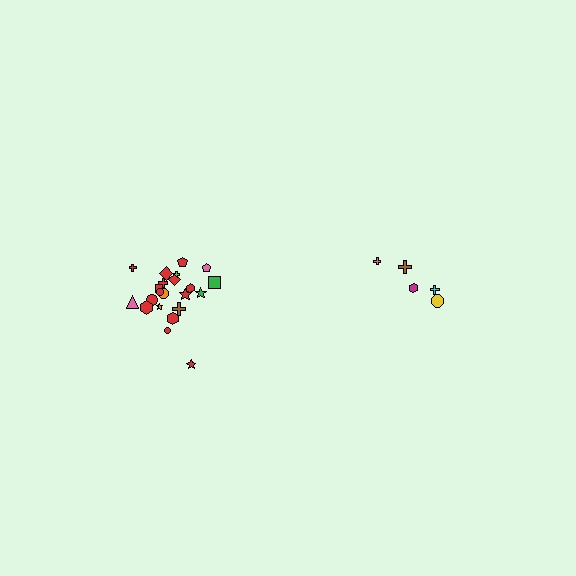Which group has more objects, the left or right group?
The left group.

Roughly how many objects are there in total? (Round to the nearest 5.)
Roughly 25 objects in total.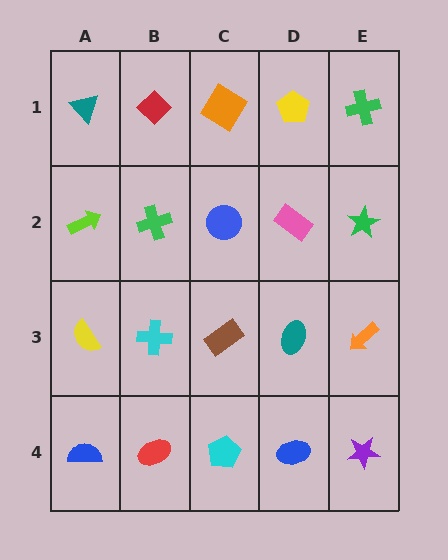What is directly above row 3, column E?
A green star.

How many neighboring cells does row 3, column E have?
3.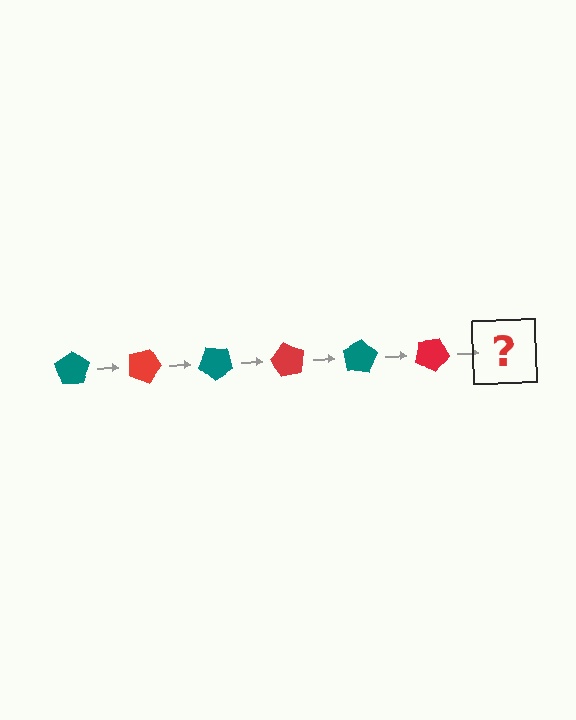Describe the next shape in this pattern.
It should be a teal pentagon, rotated 120 degrees from the start.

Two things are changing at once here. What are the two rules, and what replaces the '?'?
The two rules are that it rotates 20 degrees each step and the color cycles through teal and red. The '?' should be a teal pentagon, rotated 120 degrees from the start.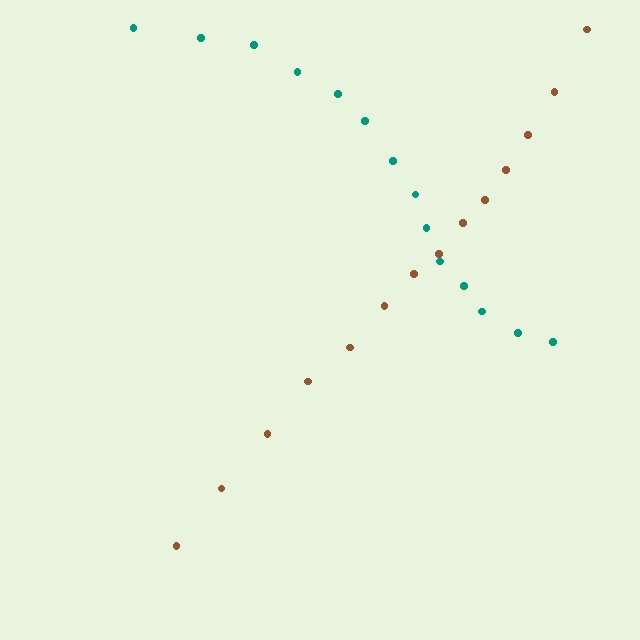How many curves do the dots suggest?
There are 2 distinct paths.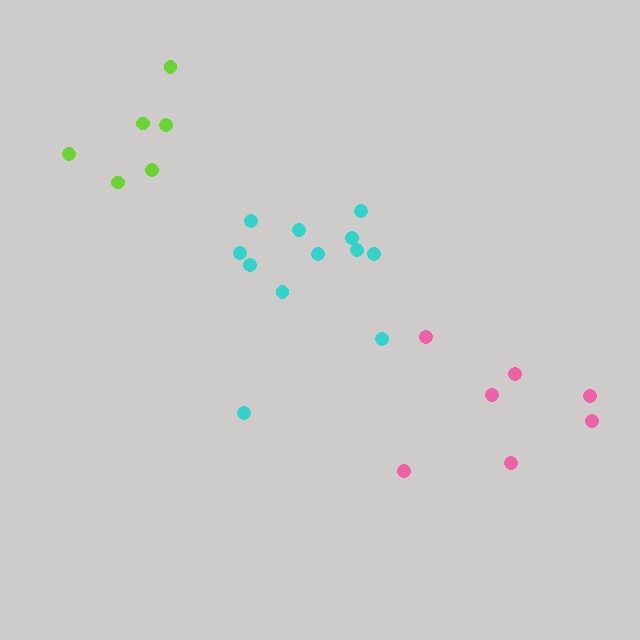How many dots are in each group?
Group 1: 12 dots, Group 2: 7 dots, Group 3: 6 dots (25 total).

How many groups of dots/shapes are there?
There are 3 groups.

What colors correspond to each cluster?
The clusters are colored: cyan, pink, lime.